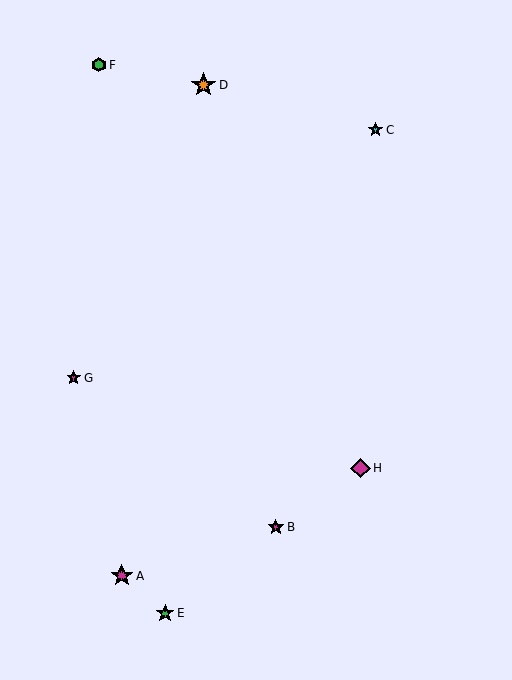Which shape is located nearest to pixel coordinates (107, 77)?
The green hexagon (labeled F) at (99, 65) is nearest to that location.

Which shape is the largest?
The orange star (labeled D) is the largest.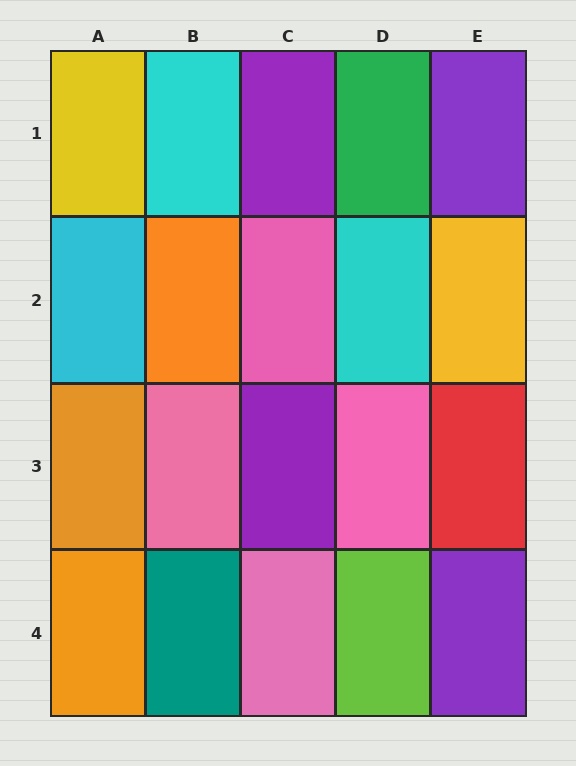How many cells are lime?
1 cell is lime.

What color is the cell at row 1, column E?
Purple.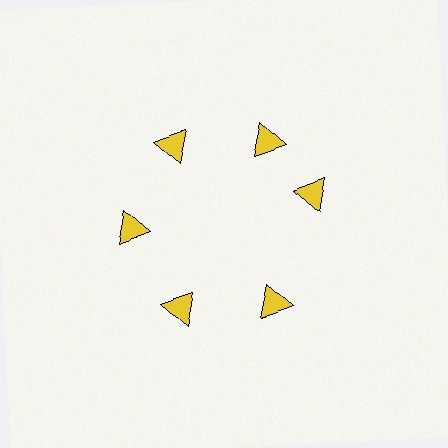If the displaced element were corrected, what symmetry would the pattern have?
It would have 6-fold rotational symmetry — the pattern would map onto itself every 60 degrees.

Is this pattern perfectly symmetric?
No. The 6 yellow triangles are arranged in a ring, but one element near the 3 o'clock position is rotated out of alignment along the ring, breaking the 6-fold rotational symmetry.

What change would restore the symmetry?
The symmetry would be restored by rotating it back into even spacing with its neighbors so that all 6 triangles sit at equal angles and equal distance from the center.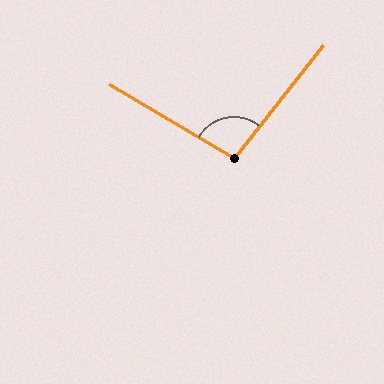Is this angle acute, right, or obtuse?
It is obtuse.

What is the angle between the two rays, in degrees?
Approximately 97 degrees.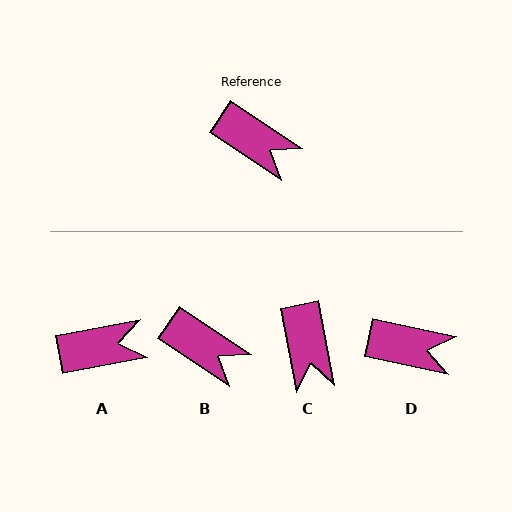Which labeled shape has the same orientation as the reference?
B.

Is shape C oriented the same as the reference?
No, it is off by about 45 degrees.